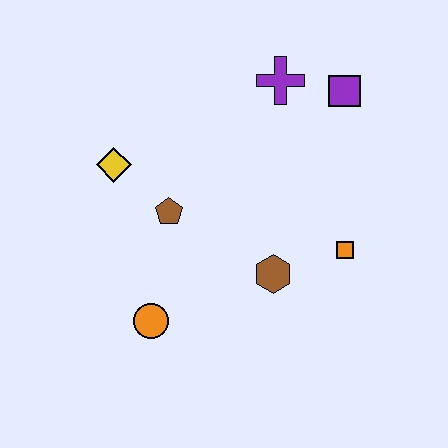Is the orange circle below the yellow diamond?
Yes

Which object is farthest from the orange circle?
The purple square is farthest from the orange circle.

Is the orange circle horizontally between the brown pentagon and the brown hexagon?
No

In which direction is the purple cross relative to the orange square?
The purple cross is above the orange square.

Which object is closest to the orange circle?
The brown pentagon is closest to the orange circle.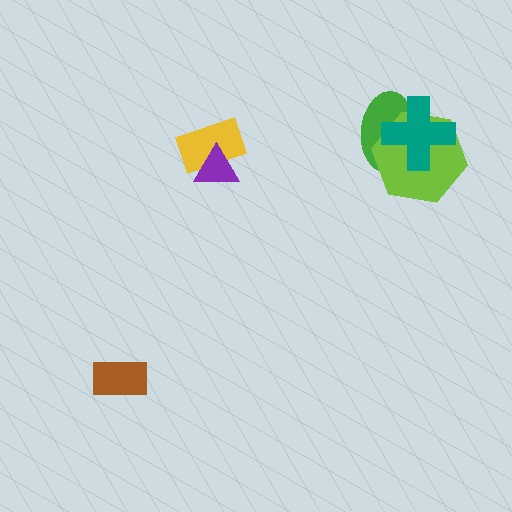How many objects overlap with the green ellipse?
2 objects overlap with the green ellipse.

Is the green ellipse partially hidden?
Yes, it is partially covered by another shape.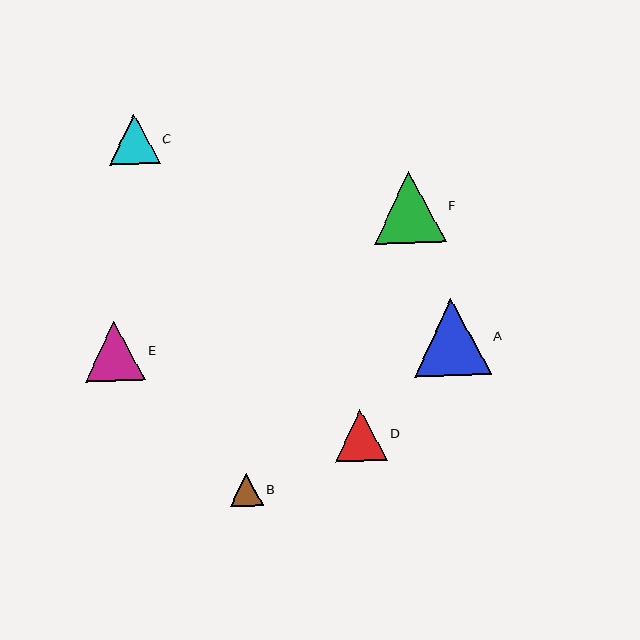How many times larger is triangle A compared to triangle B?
Triangle A is approximately 2.3 times the size of triangle B.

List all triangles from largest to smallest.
From largest to smallest: A, F, E, D, C, B.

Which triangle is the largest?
Triangle A is the largest with a size of approximately 76 pixels.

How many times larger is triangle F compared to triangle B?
Triangle F is approximately 2.2 times the size of triangle B.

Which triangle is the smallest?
Triangle B is the smallest with a size of approximately 33 pixels.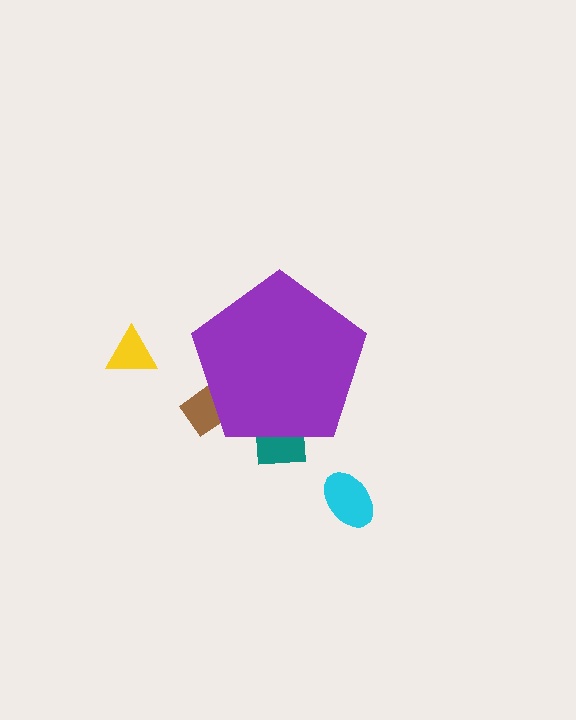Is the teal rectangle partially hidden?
Yes, the teal rectangle is partially hidden behind the purple pentagon.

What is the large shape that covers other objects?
A purple pentagon.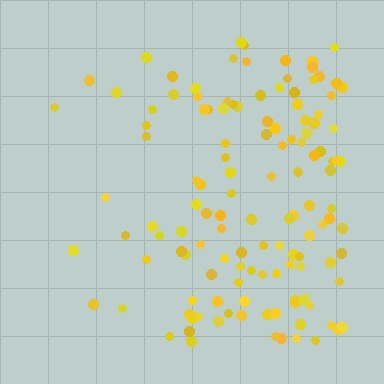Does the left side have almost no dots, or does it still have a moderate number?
Still a moderate number, just noticeably fewer than the right.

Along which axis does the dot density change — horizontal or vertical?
Horizontal.